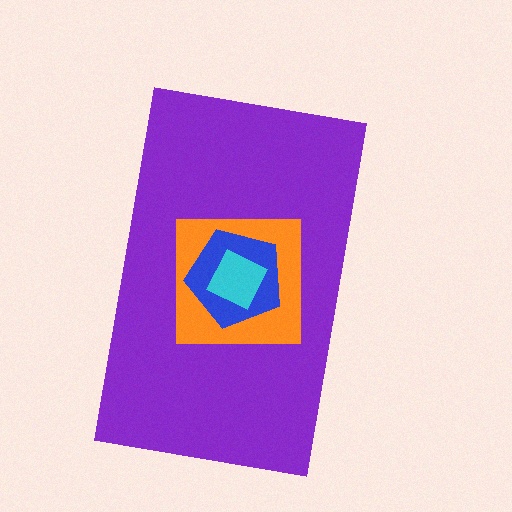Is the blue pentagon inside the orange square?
Yes.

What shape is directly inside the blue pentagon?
The cyan diamond.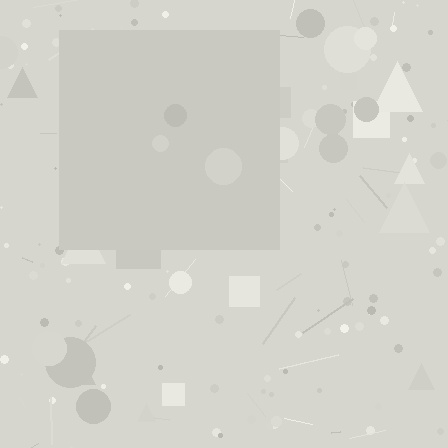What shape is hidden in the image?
A square is hidden in the image.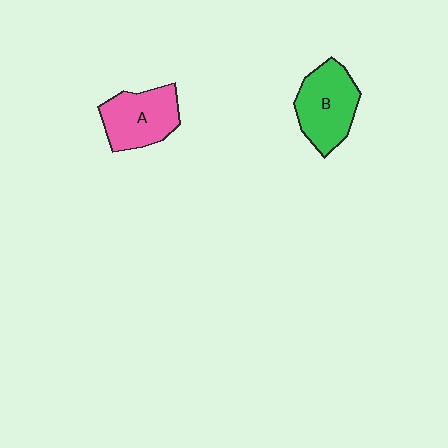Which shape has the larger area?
Shape B (green).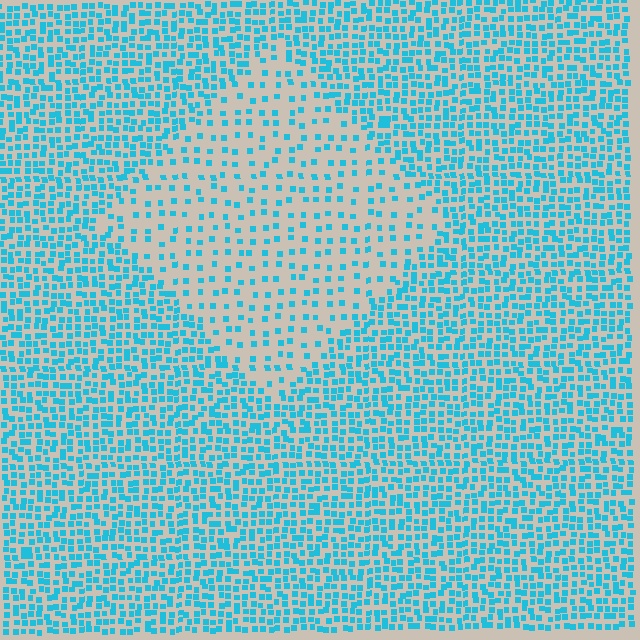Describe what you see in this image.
The image contains small cyan elements arranged at two different densities. A diamond-shaped region is visible where the elements are less densely packed than the surrounding area.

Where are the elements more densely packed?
The elements are more densely packed outside the diamond boundary.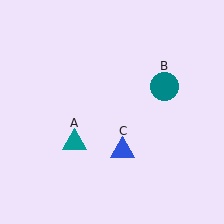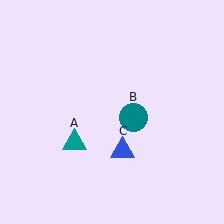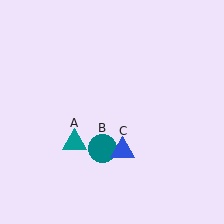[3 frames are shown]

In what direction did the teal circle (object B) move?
The teal circle (object B) moved down and to the left.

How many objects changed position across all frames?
1 object changed position: teal circle (object B).